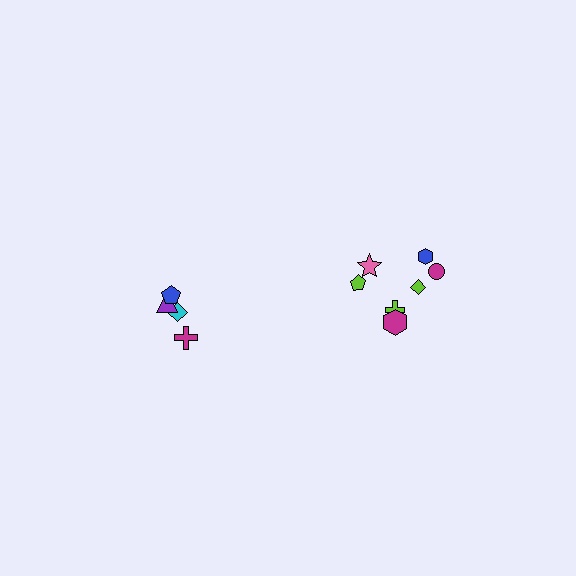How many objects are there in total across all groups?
There are 11 objects.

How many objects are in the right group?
There are 7 objects.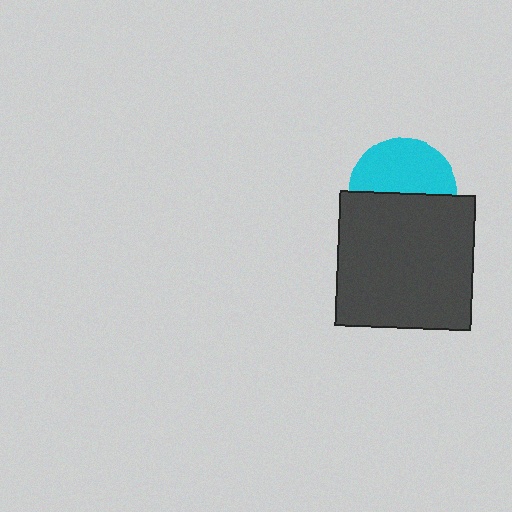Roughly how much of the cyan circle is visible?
About half of it is visible (roughly 52%).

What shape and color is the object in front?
The object in front is a dark gray square.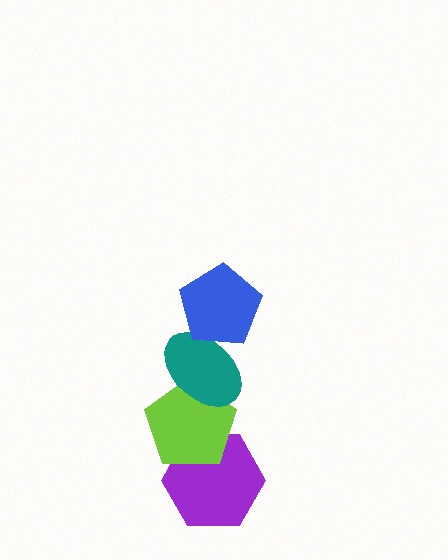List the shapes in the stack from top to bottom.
From top to bottom: the blue pentagon, the teal ellipse, the lime pentagon, the purple hexagon.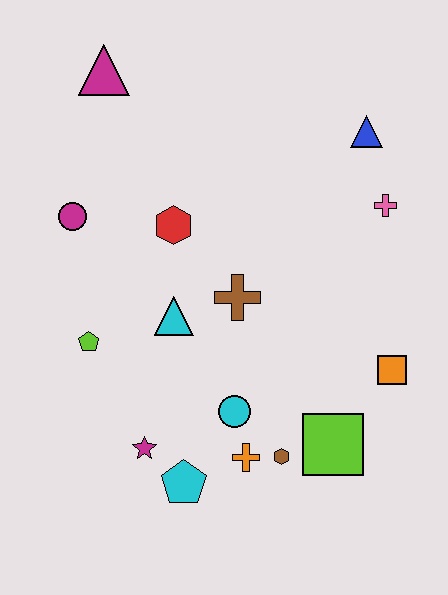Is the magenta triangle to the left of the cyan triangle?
Yes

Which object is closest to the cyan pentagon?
The magenta star is closest to the cyan pentagon.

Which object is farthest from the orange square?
The magenta triangle is farthest from the orange square.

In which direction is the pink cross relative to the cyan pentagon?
The pink cross is above the cyan pentagon.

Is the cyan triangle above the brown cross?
No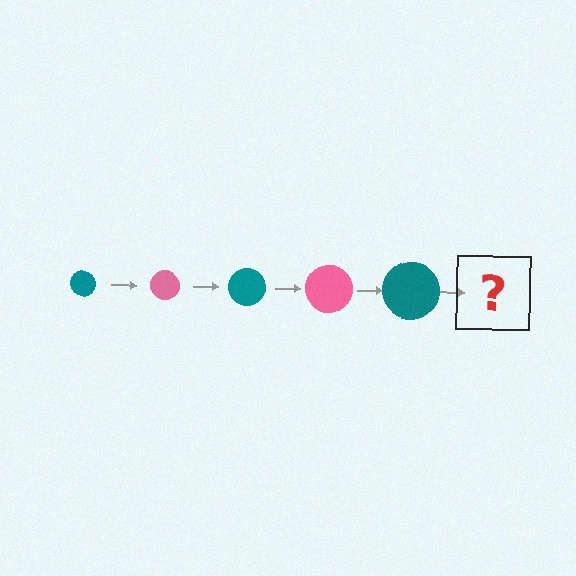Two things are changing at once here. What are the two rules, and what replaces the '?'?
The two rules are that the circle grows larger each step and the color cycles through teal and pink. The '?' should be a pink circle, larger than the previous one.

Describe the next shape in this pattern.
It should be a pink circle, larger than the previous one.